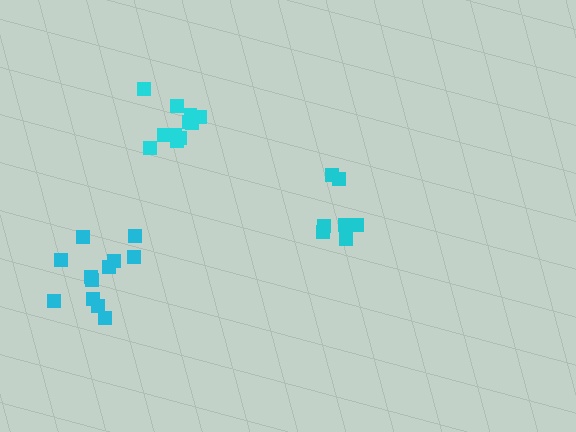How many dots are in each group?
Group 1: 7 dots, Group 2: 12 dots, Group 3: 11 dots (30 total).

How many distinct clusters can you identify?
There are 3 distinct clusters.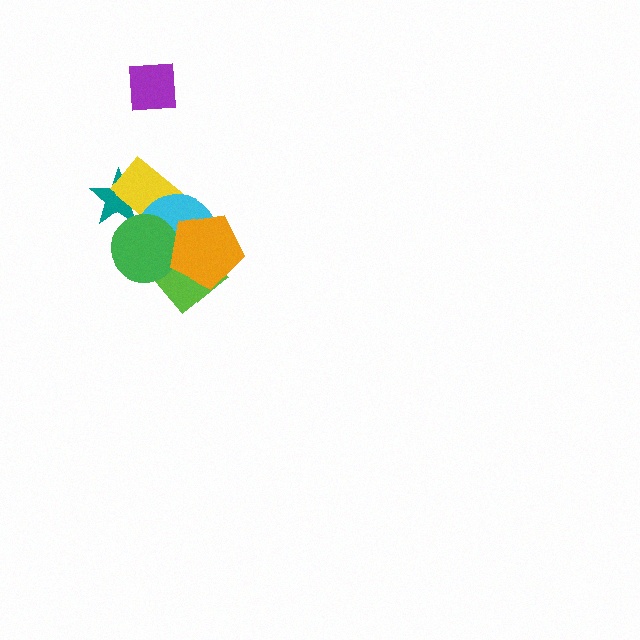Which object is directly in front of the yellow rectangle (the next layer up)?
The cyan circle is directly in front of the yellow rectangle.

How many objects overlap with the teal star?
2 objects overlap with the teal star.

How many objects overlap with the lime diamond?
3 objects overlap with the lime diamond.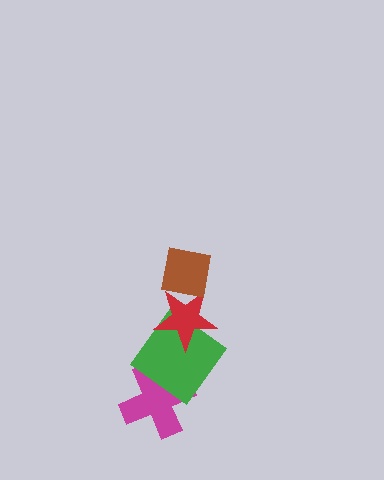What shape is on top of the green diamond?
The red star is on top of the green diamond.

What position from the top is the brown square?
The brown square is 1st from the top.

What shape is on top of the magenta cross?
The green diamond is on top of the magenta cross.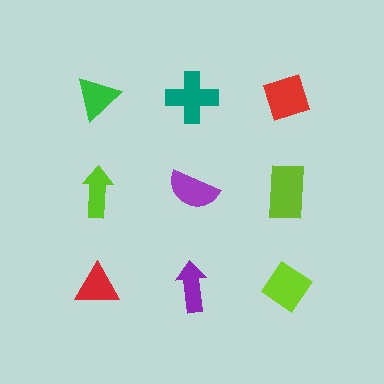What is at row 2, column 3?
A lime rectangle.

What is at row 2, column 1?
A lime arrow.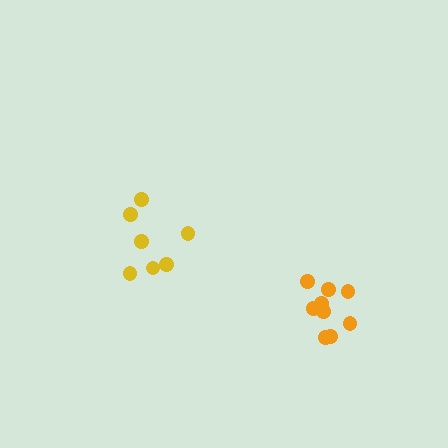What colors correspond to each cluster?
The clusters are colored: orange, yellow.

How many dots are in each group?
Group 1: 9 dots, Group 2: 7 dots (16 total).